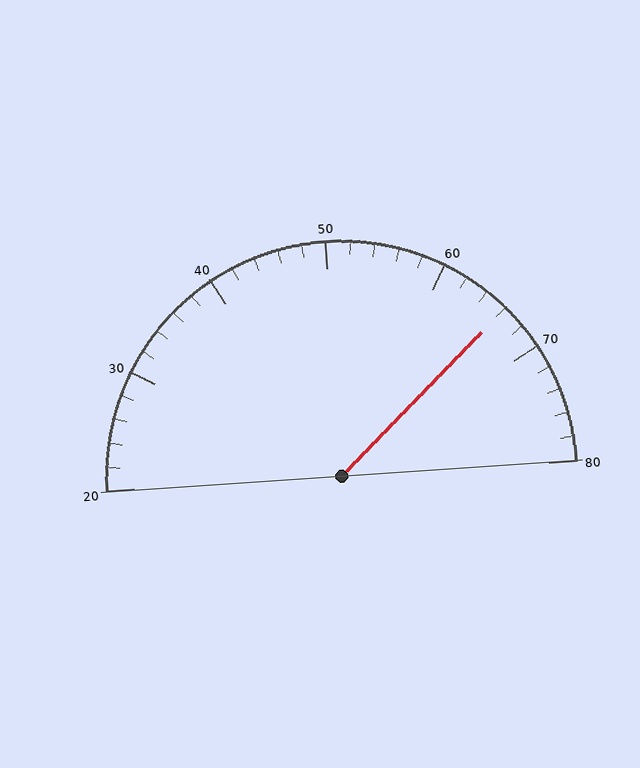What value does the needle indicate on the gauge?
The needle indicates approximately 66.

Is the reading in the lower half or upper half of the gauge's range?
The reading is in the upper half of the range (20 to 80).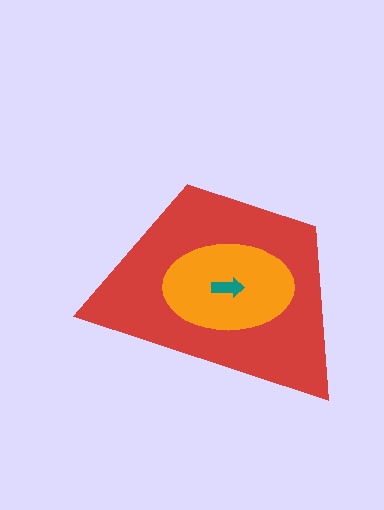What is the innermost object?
The teal arrow.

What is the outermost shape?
The red trapezoid.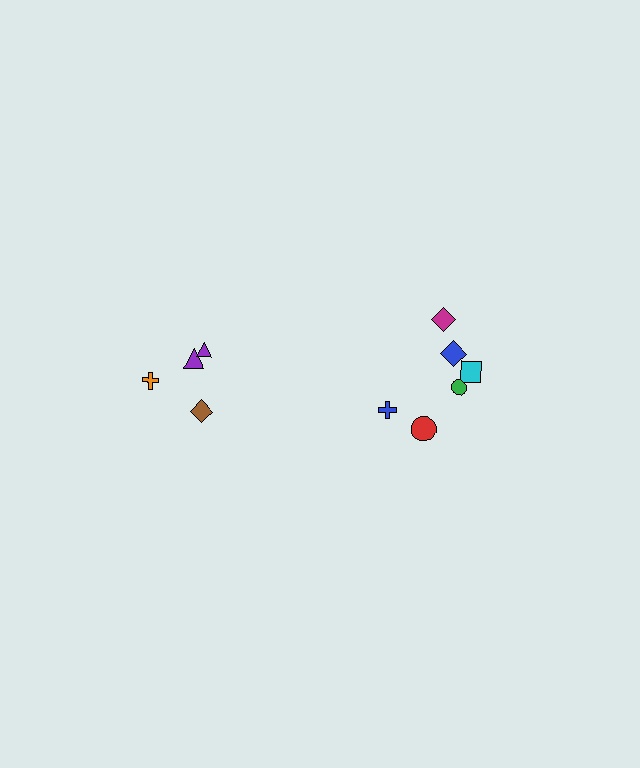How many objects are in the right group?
There are 6 objects.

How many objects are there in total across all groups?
There are 10 objects.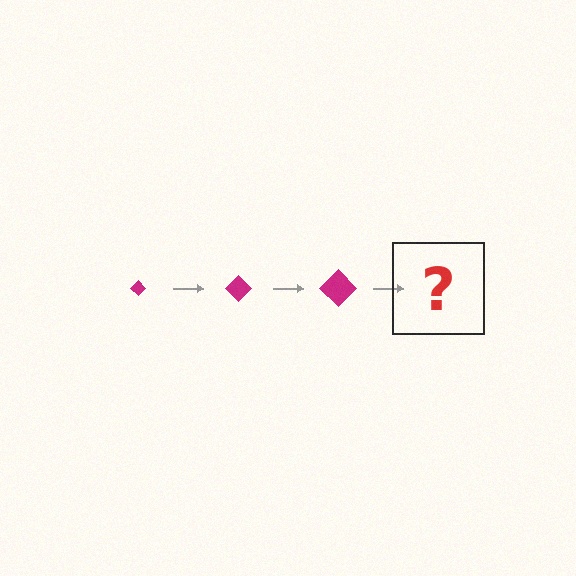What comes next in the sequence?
The next element should be a magenta diamond, larger than the previous one.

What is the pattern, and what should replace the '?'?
The pattern is that the diamond gets progressively larger each step. The '?' should be a magenta diamond, larger than the previous one.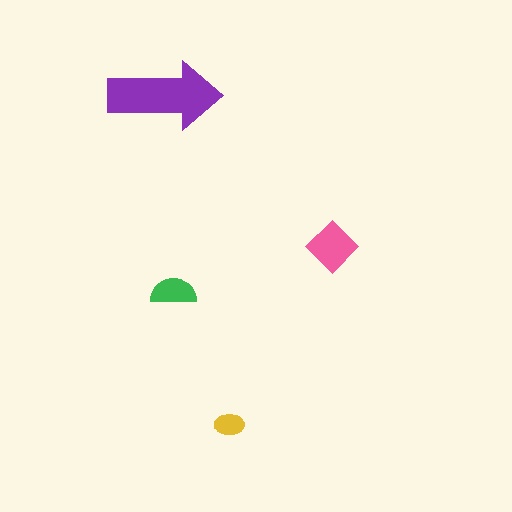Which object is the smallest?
The yellow ellipse.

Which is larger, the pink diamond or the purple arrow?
The purple arrow.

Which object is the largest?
The purple arrow.